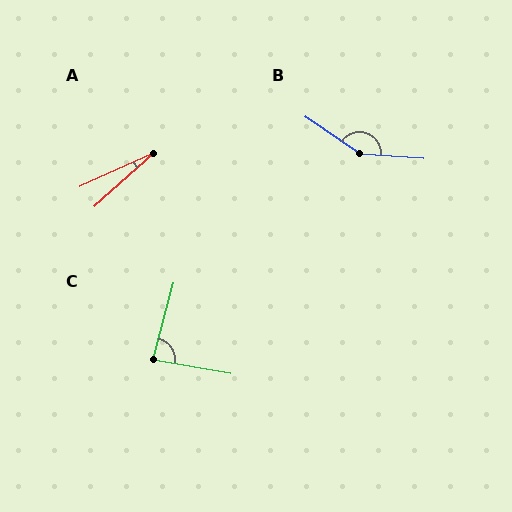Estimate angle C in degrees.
Approximately 85 degrees.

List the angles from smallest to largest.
A (17°), C (85°), B (150°).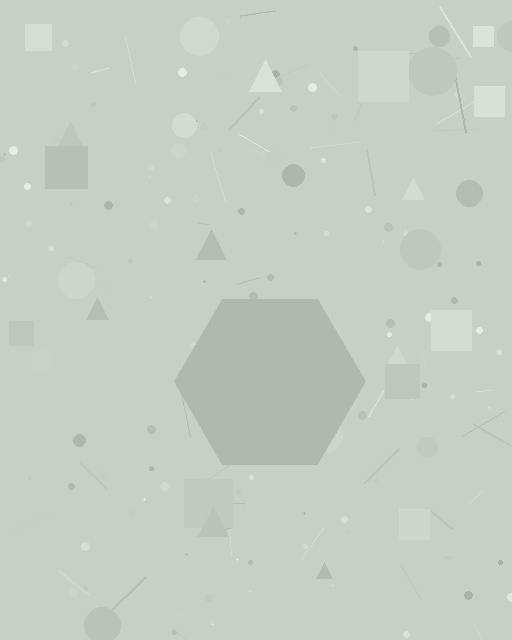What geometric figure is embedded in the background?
A hexagon is embedded in the background.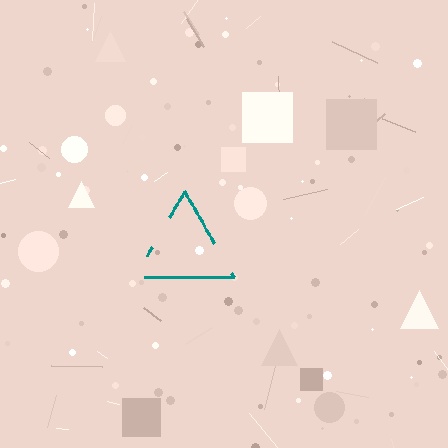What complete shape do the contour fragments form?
The contour fragments form a triangle.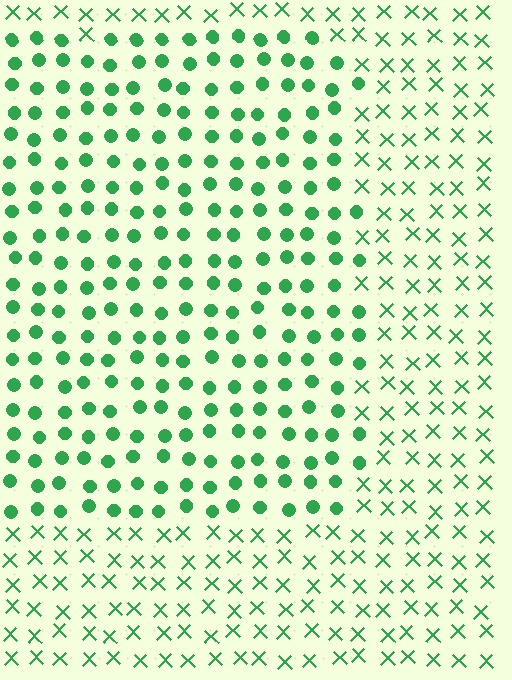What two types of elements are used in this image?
The image uses circles inside the rectangle region and X marks outside it.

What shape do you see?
I see a rectangle.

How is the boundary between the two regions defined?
The boundary is defined by a change in element shape: circles inside vs. X marks outside. All elements share the same color and spacing.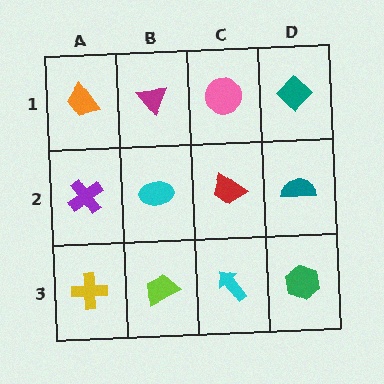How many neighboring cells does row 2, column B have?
4.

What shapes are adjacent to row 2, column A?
An orange trapezoid (row 1, column A), a yellow cross (row 3, column A), a cyan ellipse (row 2, column B).